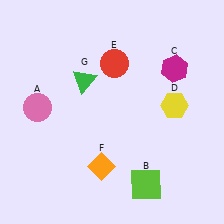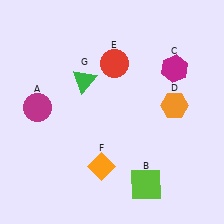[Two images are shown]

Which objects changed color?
A changed from pink to magenta. D changed from yellow to orange.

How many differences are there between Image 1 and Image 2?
There are 2 differences between the two images.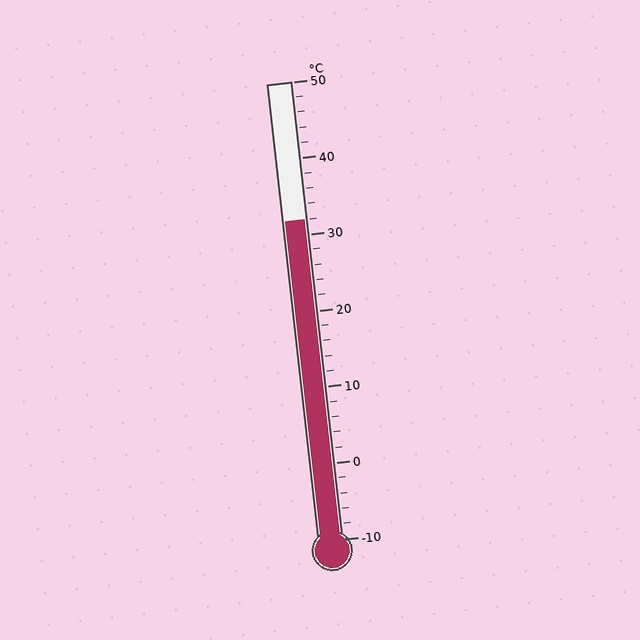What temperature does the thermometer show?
The thermometer shows approximately 32°C.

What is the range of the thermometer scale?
The thermometer scale ranges from -10°C to 50°C.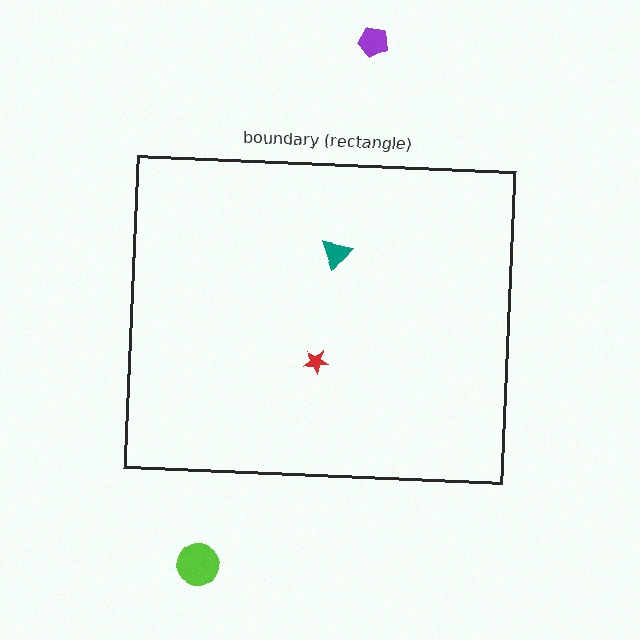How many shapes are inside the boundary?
2 inside, 2 outside.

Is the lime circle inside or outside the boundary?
Outside.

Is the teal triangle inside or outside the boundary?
Inside.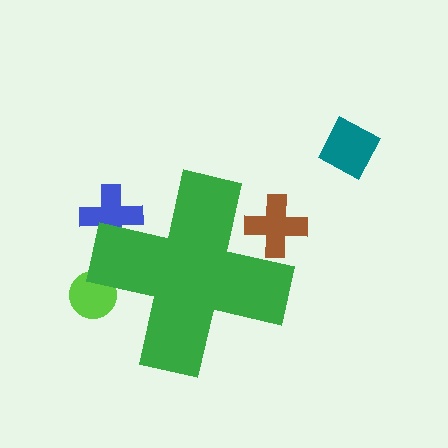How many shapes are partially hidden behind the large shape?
3 shapes are partially hidden.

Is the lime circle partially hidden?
Yes, the lime circle is partially hidden behind the green cross.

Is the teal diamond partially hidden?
No, the teal diamond is fully visible.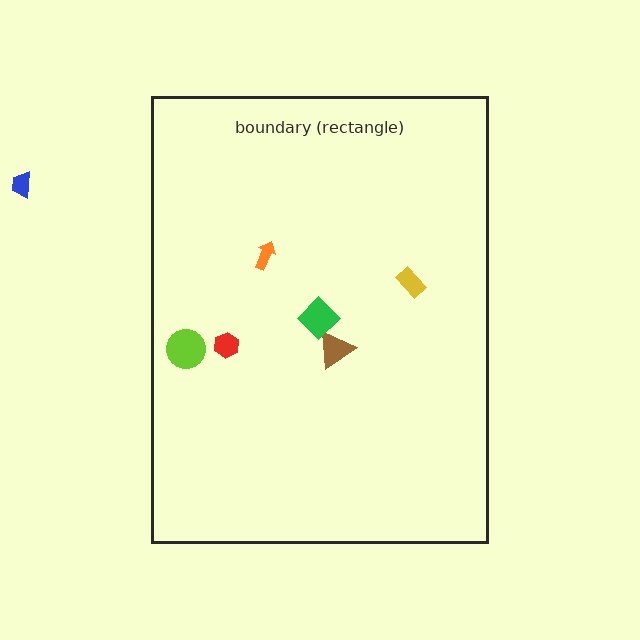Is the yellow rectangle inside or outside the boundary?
Inside.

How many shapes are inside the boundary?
6 inside, 1 outside.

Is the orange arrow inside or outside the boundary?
Inside.